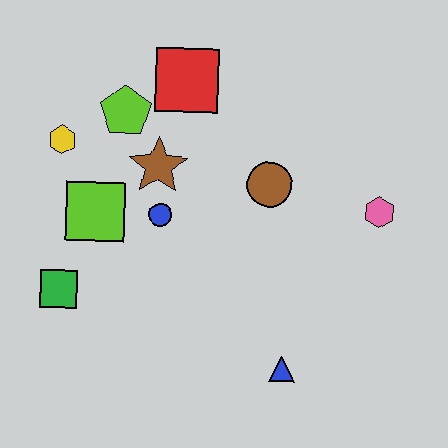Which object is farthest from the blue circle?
The pink hexagon is farthest from the blue circle.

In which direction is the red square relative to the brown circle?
The red square is above the brown circle.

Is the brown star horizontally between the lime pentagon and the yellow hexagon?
No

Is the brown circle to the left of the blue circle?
No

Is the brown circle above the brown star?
No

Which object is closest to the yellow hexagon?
The lime pentagon is closest to the yellow hexagon.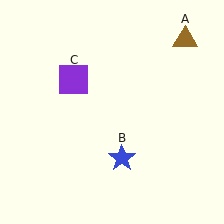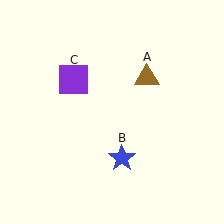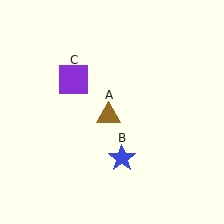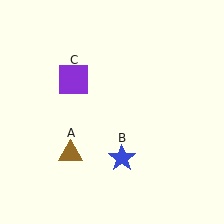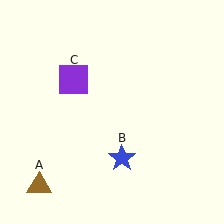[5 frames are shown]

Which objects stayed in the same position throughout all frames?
Blue star (object B) and purple square (object C) remained stationary.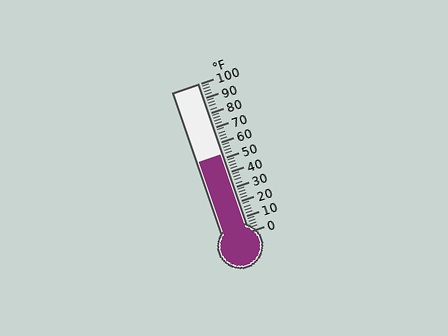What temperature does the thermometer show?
The thermometer shows approximately 52°F.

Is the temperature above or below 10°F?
The temperature is above 10°F.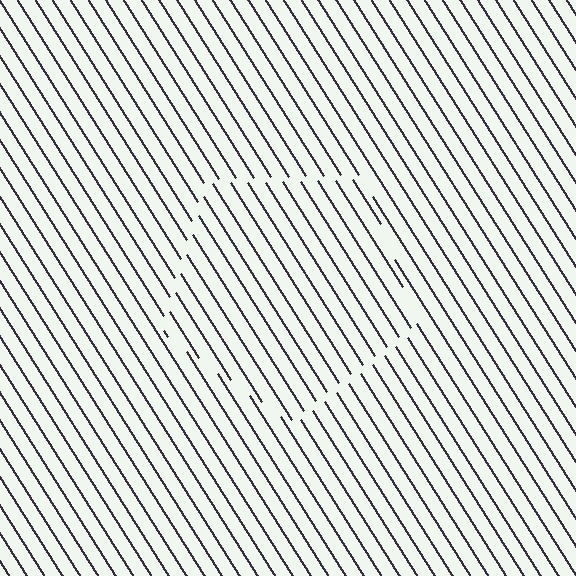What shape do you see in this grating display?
An illusory pentagon. The interior of the shape contains the same grating, shifted by half a period — the contour is defined by the phase discontinuity where line-ends from the inner and outer gratings abut.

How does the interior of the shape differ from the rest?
The interior of the shape contains the same grating, shifted by half a period — the contour is defined by the phase discontinuity where line-ends from the inner and outer gratings abut.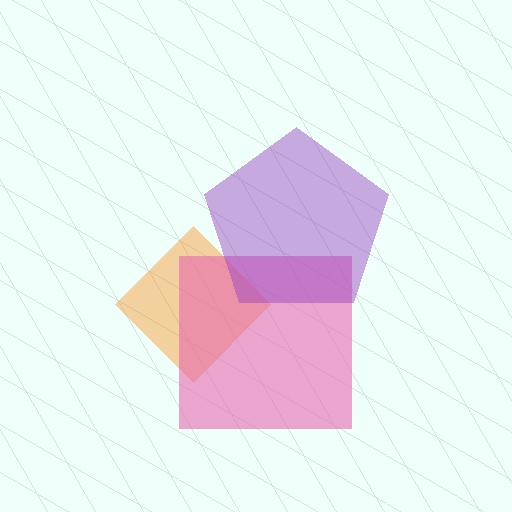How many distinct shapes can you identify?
There are 3 distinct shapes: an orange diamond, a pink square, a purple pentagon.